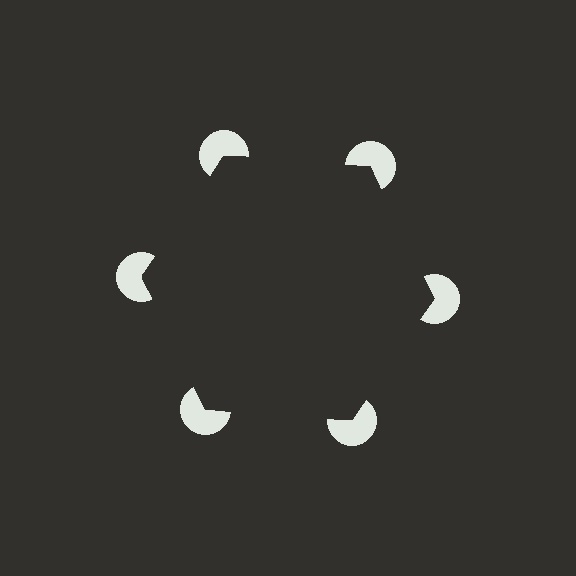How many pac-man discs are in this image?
There are 6 — one at each vertex of the illusory hexagon.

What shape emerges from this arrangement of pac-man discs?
An illusory hexagon — its edges are inferred from the aligned wedge cuts in the pac-man discs, not physically drawn.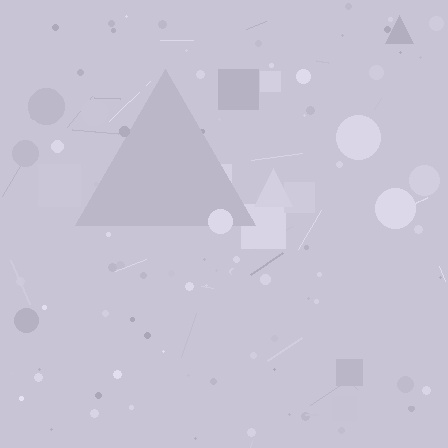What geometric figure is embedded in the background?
A triangle is embedded in the background.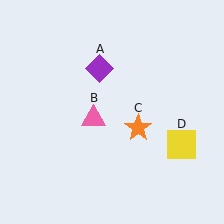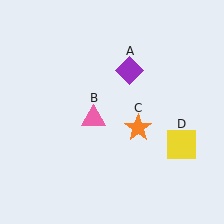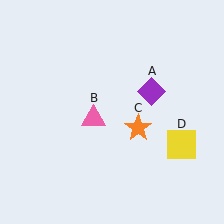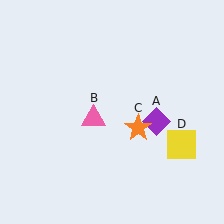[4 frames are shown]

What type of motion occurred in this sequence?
The purple diamond (object A) rotated clockwise around the center of the scene.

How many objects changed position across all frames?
1 object changed position: purple diamond (object A).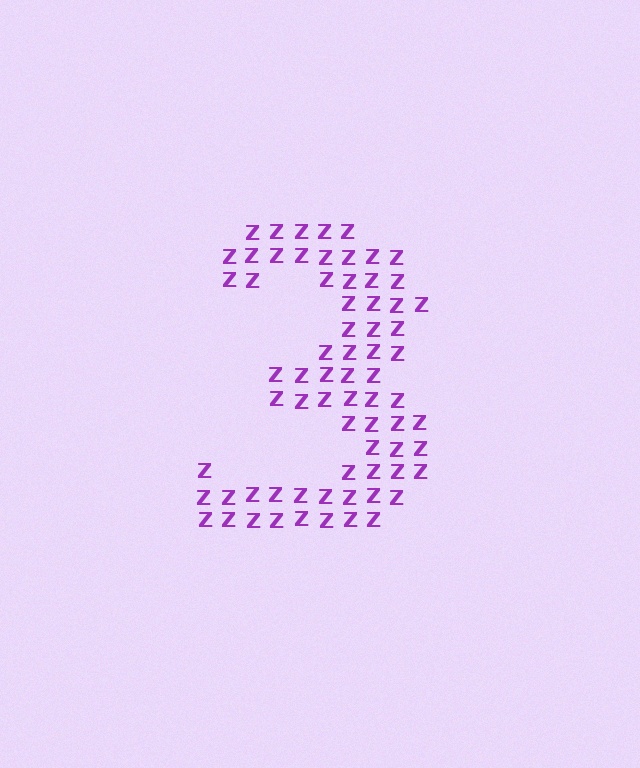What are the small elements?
The small elements are letter Z's.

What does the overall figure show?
The overall figure shows the digit 3.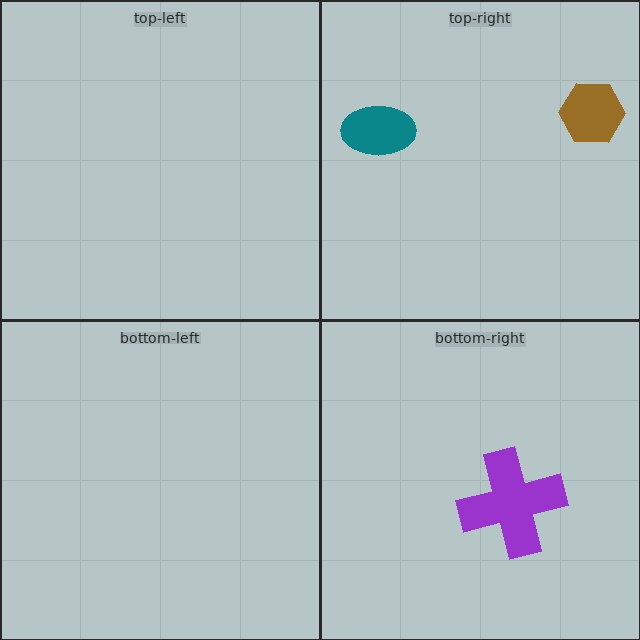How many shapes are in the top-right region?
2.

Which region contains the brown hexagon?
The top-right region.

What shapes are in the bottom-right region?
The purple cross.